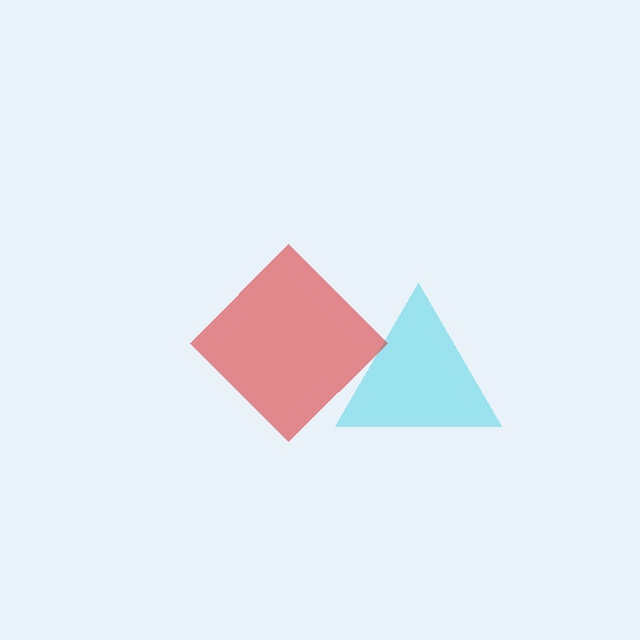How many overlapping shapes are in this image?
There are 2 overlapping shapes in the image.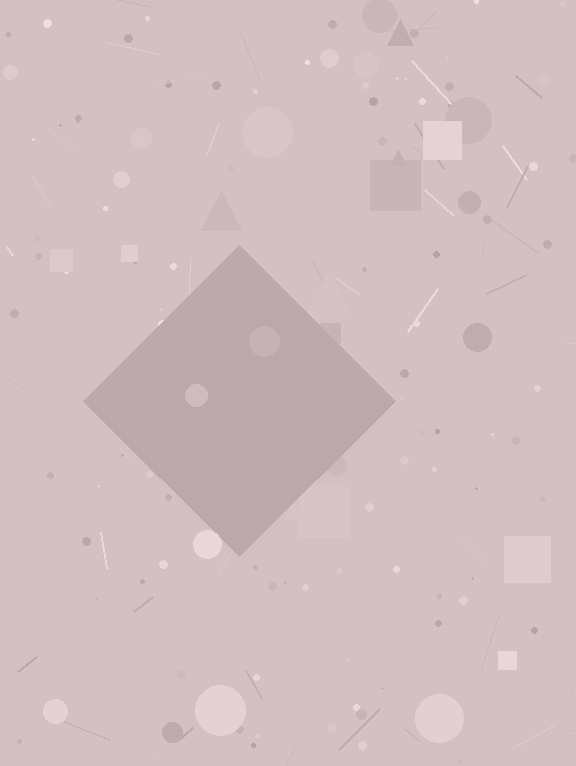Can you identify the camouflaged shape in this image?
The camouflaged shape is a diamond.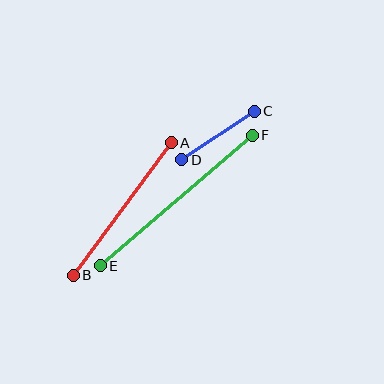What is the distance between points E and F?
The distance is approximately 200 pixels.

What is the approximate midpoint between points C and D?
The midpoint is at approximately (218, 136) pixels.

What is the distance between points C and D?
The distance is approximately 87 pixels.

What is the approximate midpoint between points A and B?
The midpoint is at approximately (122, 209) pixels.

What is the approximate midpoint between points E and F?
The midpoint is at approximately (176, 201) pixels.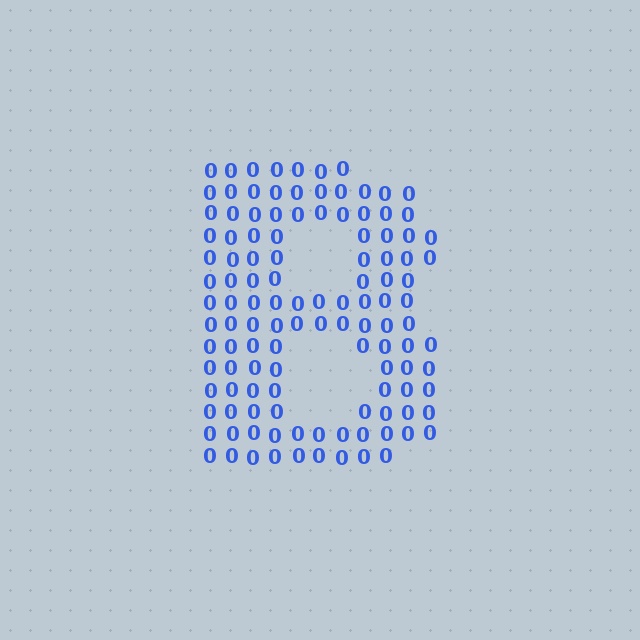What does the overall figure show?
The overall figure shows the letter B.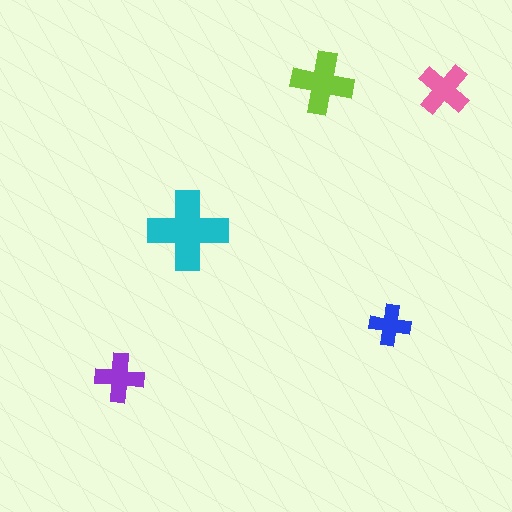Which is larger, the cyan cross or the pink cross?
The cyan one.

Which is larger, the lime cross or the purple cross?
The lime one.